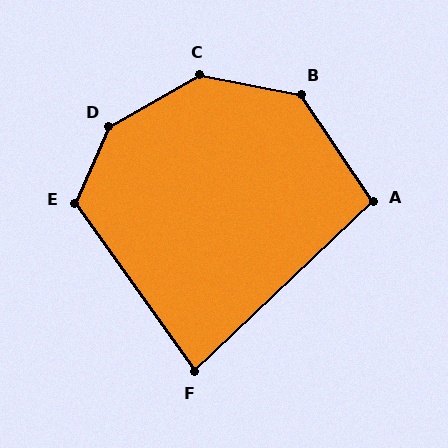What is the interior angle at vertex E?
Approximately 121 degrees (obtuse).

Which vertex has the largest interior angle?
D, at approximately 144 degrees.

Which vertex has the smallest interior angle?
F, at approximately 82 degrees.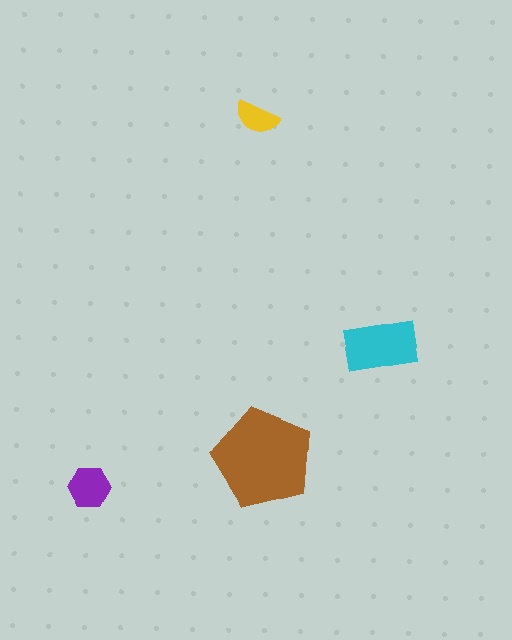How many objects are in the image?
There are 4 objects in the image.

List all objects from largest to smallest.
The brown pentagon, the cyan rectangle, the purple hexagon, the yellow semicircle.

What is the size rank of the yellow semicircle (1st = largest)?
4th.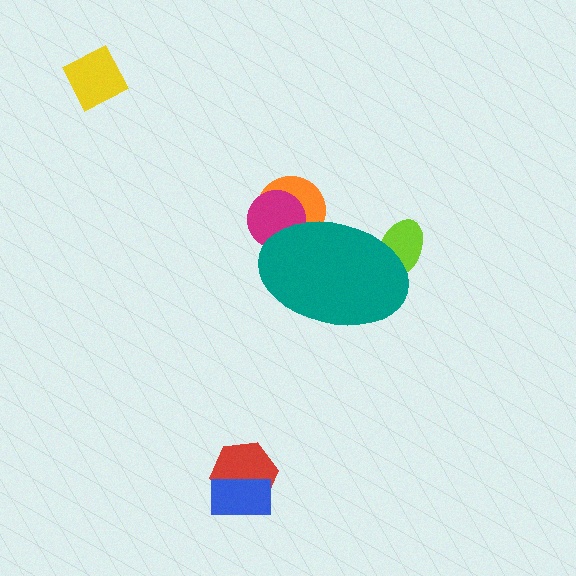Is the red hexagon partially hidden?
No, the red hexagon is fully visible.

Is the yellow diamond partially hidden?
No, the yellow diamond is fully visible.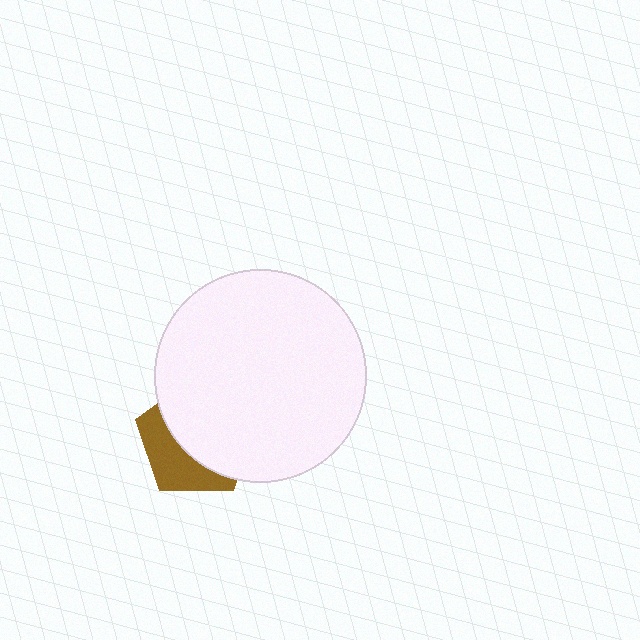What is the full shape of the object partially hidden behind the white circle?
The partially hidden object is a brown pentagon.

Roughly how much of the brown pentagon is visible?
A small part of it is visible (roughly 38%).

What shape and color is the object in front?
The object in front is a white circle.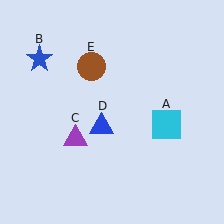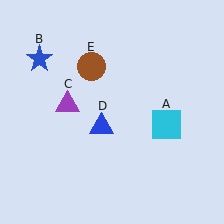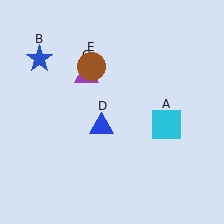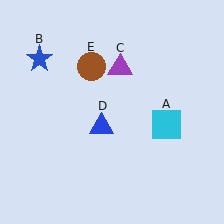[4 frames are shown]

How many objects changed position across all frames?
1 object changed position: purple triangle (object C).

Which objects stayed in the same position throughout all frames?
Cyan square (object A) and blue star (object B) and blue triangle (object D) and brown circle (object E) remained stationary.